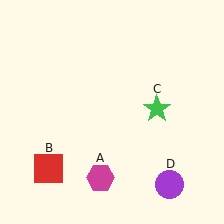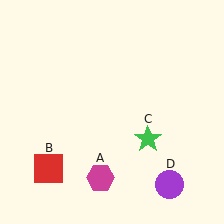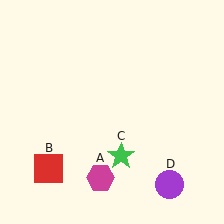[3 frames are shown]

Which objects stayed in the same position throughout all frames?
Magenta hexagon (object A) and red square (object B) and purple circle (object D) remained stationary.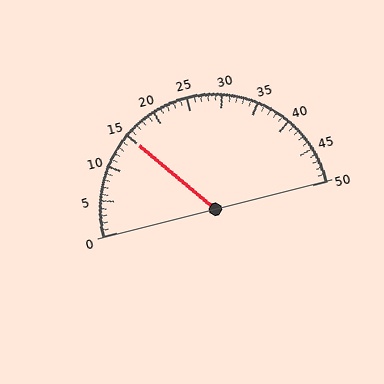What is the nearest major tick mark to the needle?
The nearest major tick mark is 15.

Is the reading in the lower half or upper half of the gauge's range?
The reading is in the lower half of the range (0 to 50).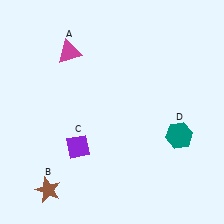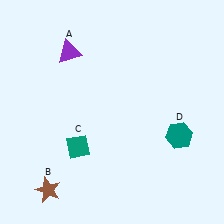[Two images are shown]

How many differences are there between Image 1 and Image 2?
There are 2 differences between the two images.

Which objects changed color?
A changed from magenta to purple. C changed from purple to teal.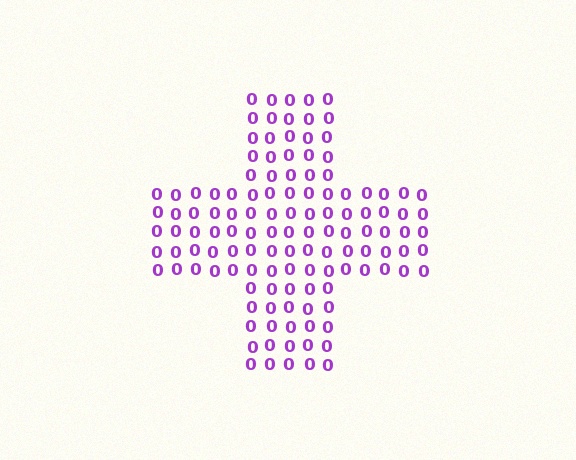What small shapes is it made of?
It is made of small digit 0's.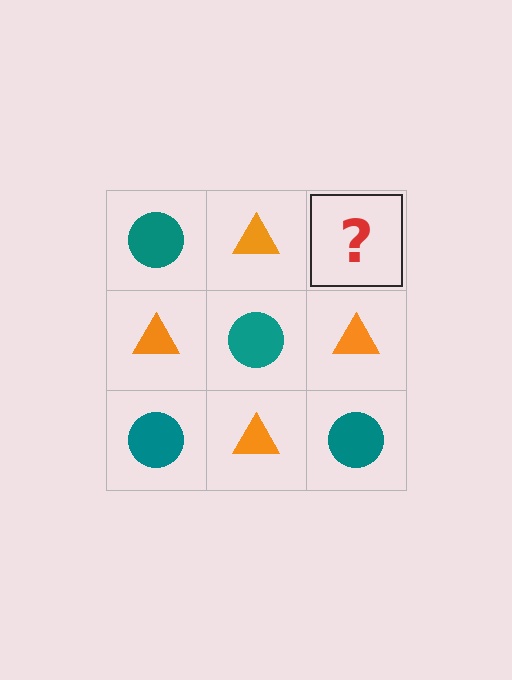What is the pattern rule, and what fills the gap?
The rule is that it alternates teal circle and orange triangle in a checkerboard pattern. The gap should be filled with a teal circle.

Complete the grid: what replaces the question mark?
The question mark should be replaced with a teal circle.